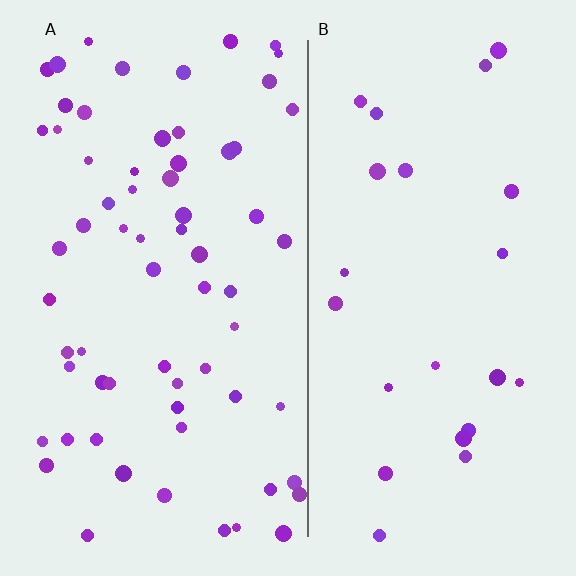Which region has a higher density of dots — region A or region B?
A (the left).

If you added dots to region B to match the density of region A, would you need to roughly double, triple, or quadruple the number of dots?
Approximately triple.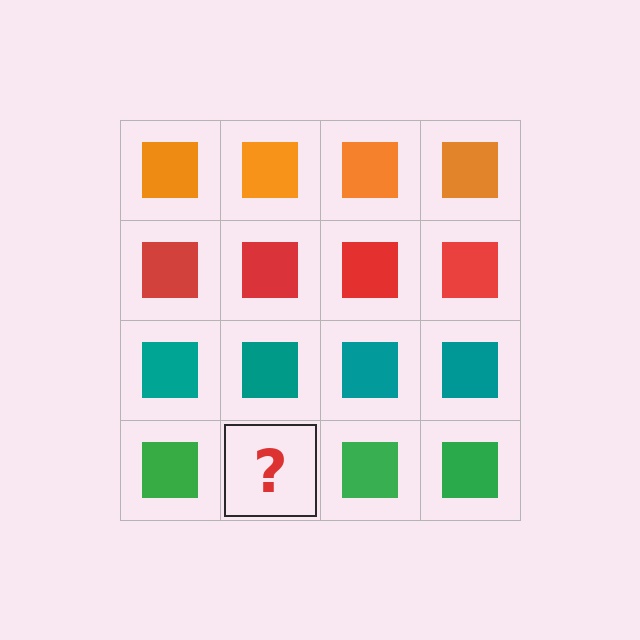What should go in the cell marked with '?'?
The missing cell should contain a green square.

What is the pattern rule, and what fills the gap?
The rule is that each row has a consistent color. The gap should be filled with a green square.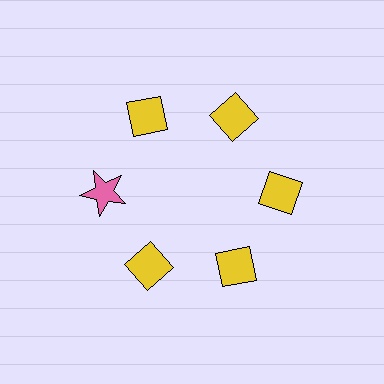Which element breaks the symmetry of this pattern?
The pink star at roughly the 9 o'clock position breaks the symmetry. All other shapes are yellow diamonds.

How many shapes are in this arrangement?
There are 6 shapes arranged in a ring pattern.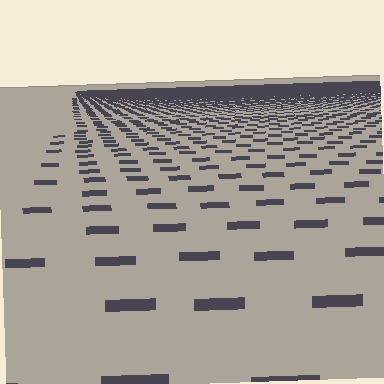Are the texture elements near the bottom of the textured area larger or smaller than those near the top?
Larger. Near the bottom, elements are closer to the viewer and appear at a bigger on-screen size.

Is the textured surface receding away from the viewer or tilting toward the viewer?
The surface is receding away from the viewer. Texture elements get smaller and denser toward the top.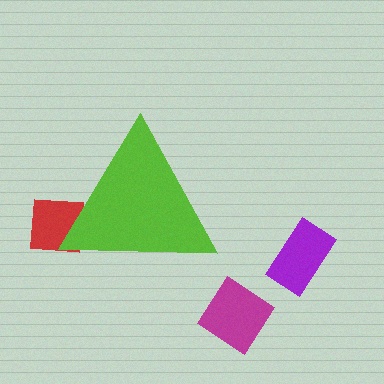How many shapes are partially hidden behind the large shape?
1 shape is partially hidden.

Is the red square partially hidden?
Yes, the red square is partially hidden behind the lime triangle.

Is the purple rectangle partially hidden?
No, the purple rectangle is fully visible.